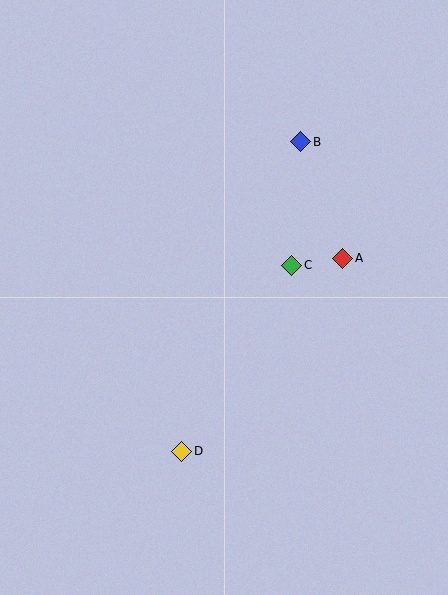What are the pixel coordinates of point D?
Point D is at (182, 451).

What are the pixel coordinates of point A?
Point A is at (343, 258).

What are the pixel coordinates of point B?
Point B is at (301, 142).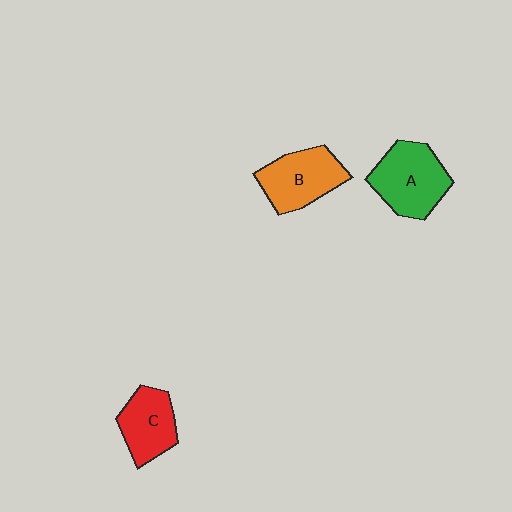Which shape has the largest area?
Shape A (green).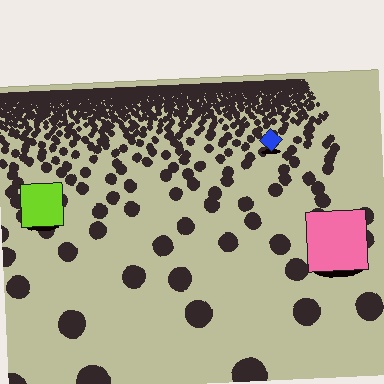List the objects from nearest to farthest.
From nearest to farthest: the pink square, the lime square, the blue diamond.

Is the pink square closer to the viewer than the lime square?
Yes. The pink square is closer — you can tell from the texture gradient: the ground texture is coarser near it.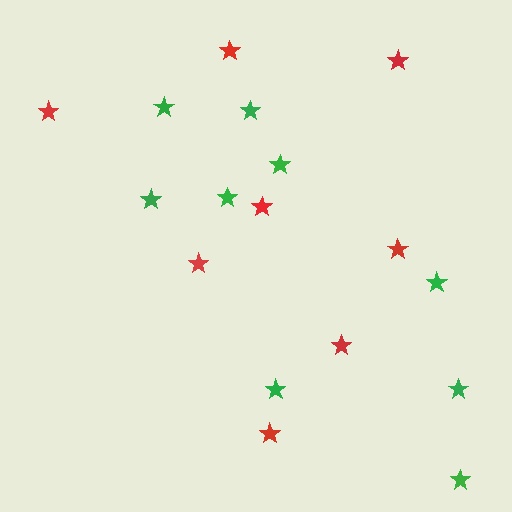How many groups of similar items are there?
There are 2 groups: one group of green stars (9) and one group of red stars (8).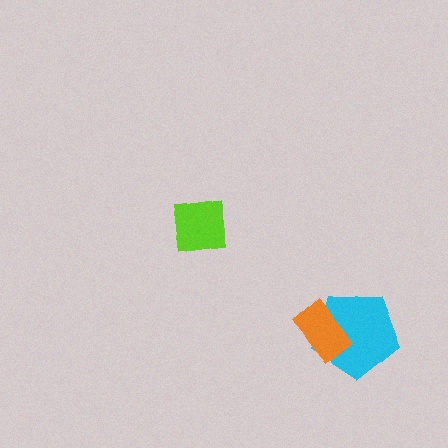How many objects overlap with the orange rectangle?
1 object overlaps with the orange rectangle.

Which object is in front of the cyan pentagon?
The orange rectangle is in front of the cyan pentagon.